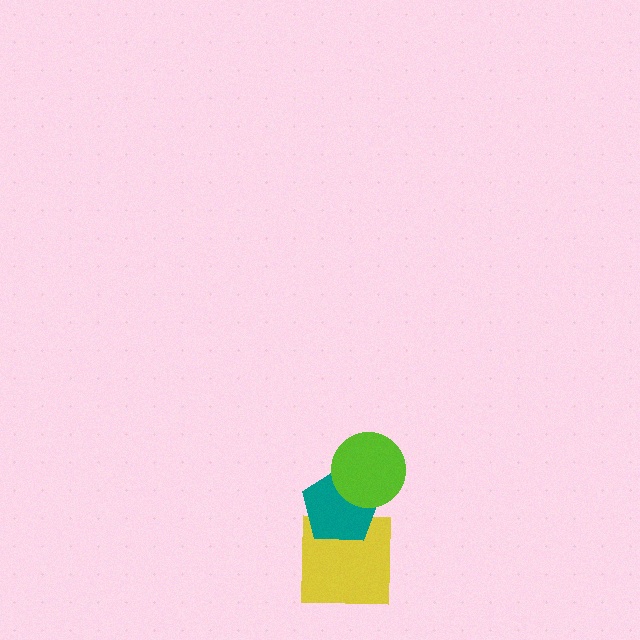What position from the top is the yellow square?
The yellow square is 3rd from the top.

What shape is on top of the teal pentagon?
The lime circle is on top of the teal pentagon.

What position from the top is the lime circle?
The lime circle is 1st from the top.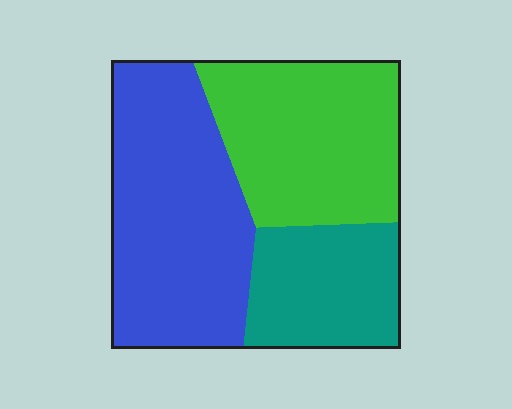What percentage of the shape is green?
Green covers roughly 35% of the shape.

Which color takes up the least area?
Teal, at roughly 20%.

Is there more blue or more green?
Blue.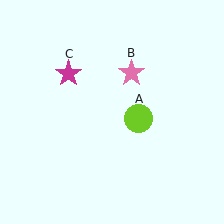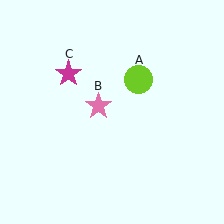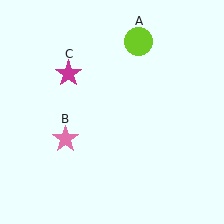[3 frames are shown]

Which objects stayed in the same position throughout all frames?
Magenta star (object C) remained stationary.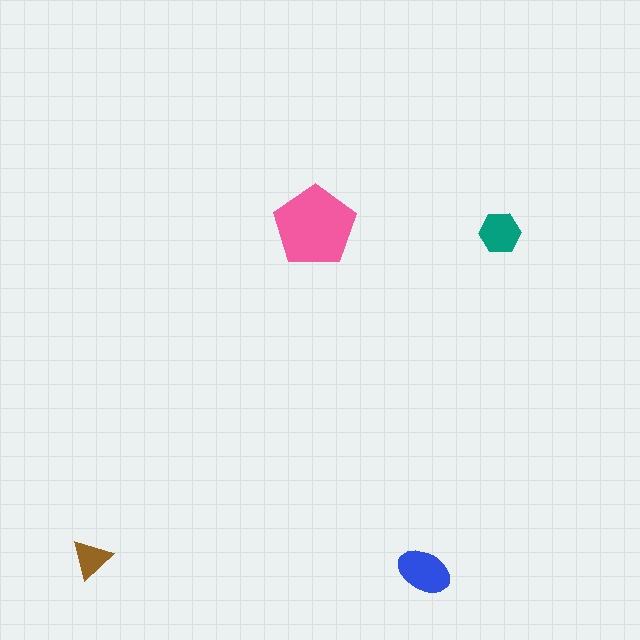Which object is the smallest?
The brown triangle.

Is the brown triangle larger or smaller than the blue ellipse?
Smaller.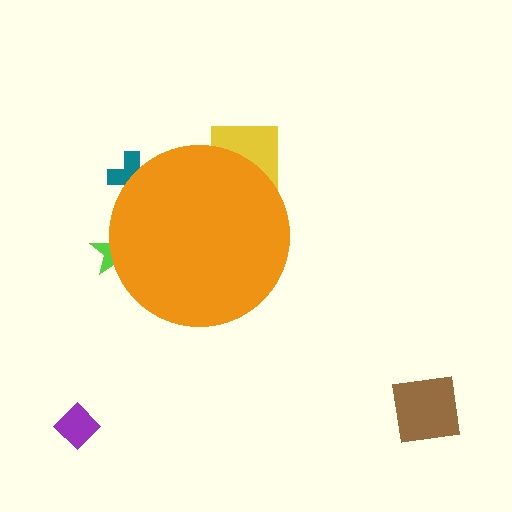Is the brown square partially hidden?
No, the brown square is fully visible.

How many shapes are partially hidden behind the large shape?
3 shapes are partially hidden.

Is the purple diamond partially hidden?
No, the purple diamond is fully visible.